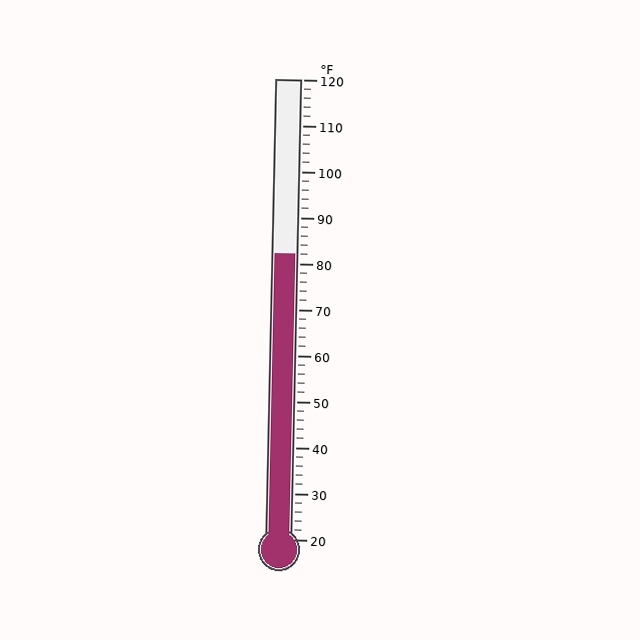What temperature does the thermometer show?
The thermometer shows approximately 82°F.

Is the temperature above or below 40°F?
The temperature is above 40°F.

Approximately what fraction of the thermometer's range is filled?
The thermometer is filled to approximately 60% of its range.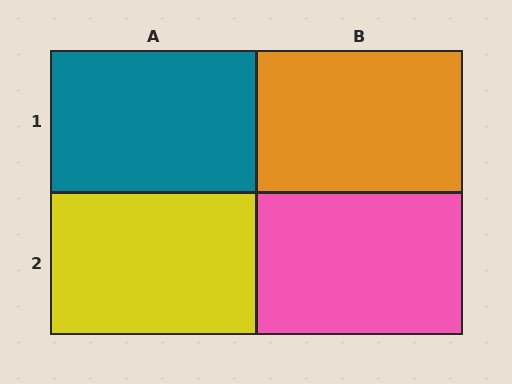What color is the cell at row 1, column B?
Orange.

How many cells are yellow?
1 cell is yellow.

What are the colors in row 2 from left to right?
Yellow, pink.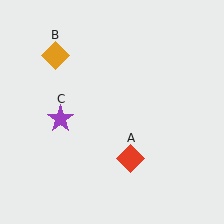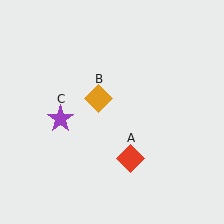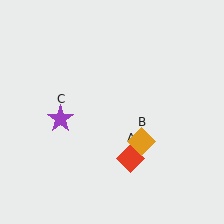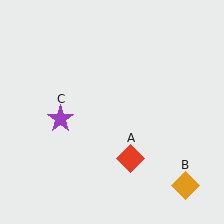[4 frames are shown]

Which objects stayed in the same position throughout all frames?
Red diamond (object A) and purple star (object C) remained stationary.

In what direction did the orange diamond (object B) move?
The orange diamond (object B) moved down and to the right.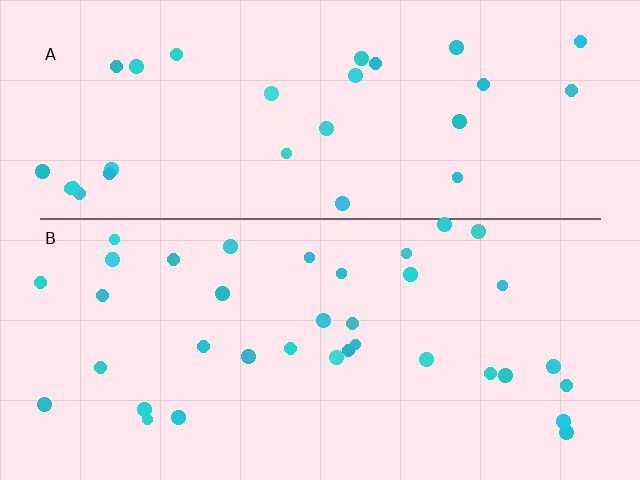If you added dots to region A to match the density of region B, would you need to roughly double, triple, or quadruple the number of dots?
Approximately double.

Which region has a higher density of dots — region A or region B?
B (the bottom).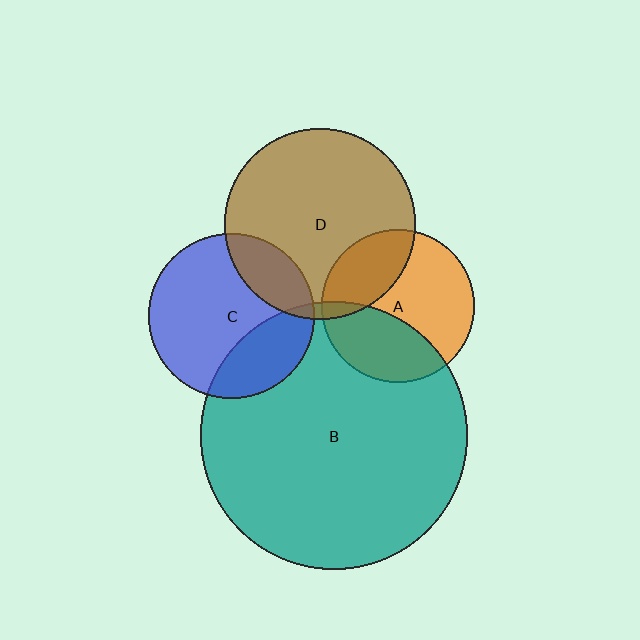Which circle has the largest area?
Circle B (teal).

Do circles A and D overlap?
Yes.